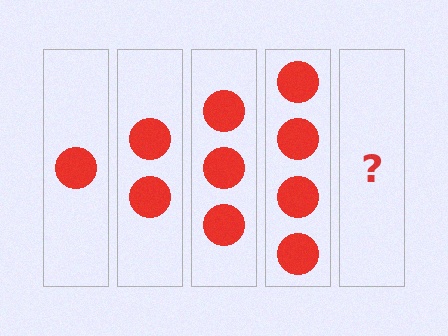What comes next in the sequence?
The next element should be 5 circles.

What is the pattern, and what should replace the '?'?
The pattern is that each step adds one more circle. The '?' should be 5 circles.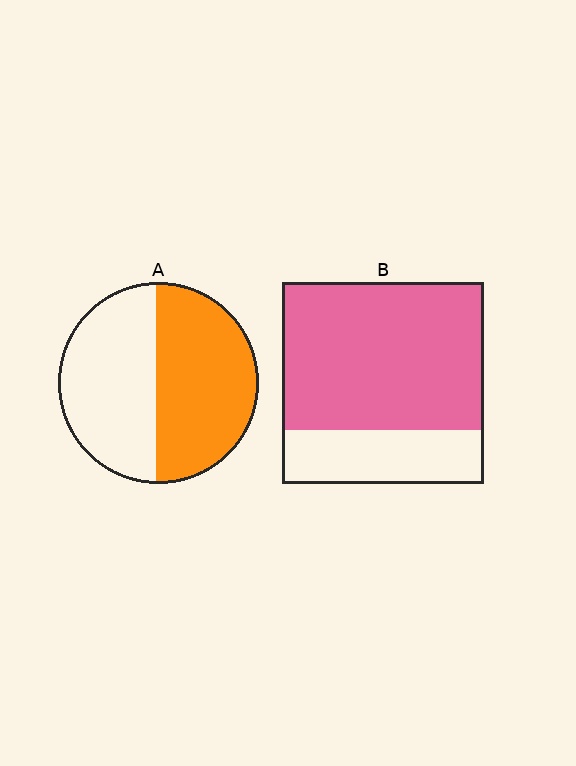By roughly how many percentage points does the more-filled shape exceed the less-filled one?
By roughly 20 percentage points (B over A).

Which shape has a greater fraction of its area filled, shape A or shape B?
Shape B.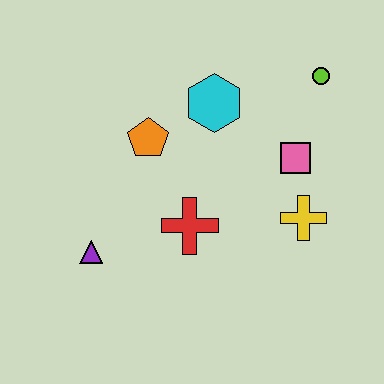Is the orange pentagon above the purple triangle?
Yes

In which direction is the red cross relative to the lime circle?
The red cross is below the lime circle.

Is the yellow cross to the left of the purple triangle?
No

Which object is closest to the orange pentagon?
The cyan hexagon is closest to the orange pentagon.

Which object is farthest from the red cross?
The lime circle is farthest from the red cross.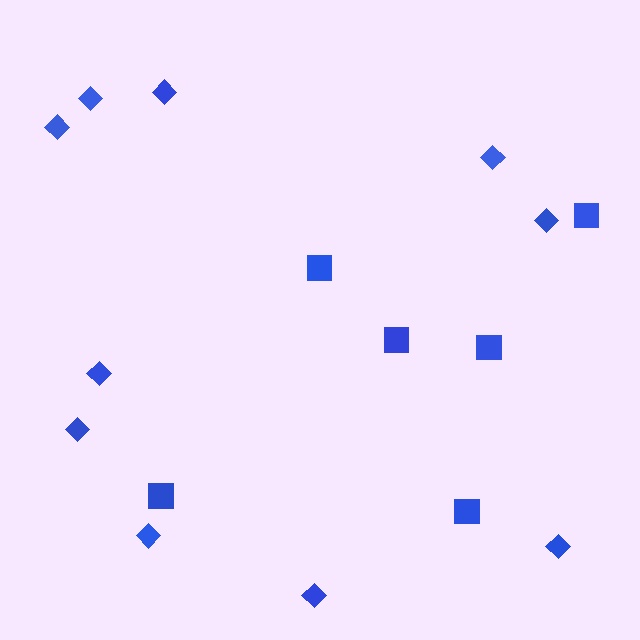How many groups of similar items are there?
There are 2 groups: one group of squares (6) and one group of diamonds (10).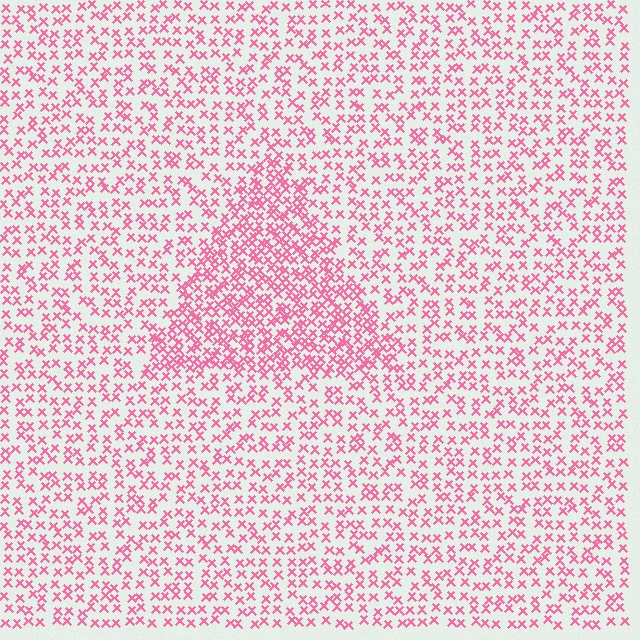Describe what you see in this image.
The image contains small pink elements arranged at two different densities. A triangle-shaped region is visible where the elements are more densely packed than the surrounding area.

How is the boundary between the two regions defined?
The boundary is defined by a change in element density (approximately 1.9x ratio). All elements are the same color, size, and shape.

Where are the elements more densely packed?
The elements are more densely packed inside the triangle boundary.